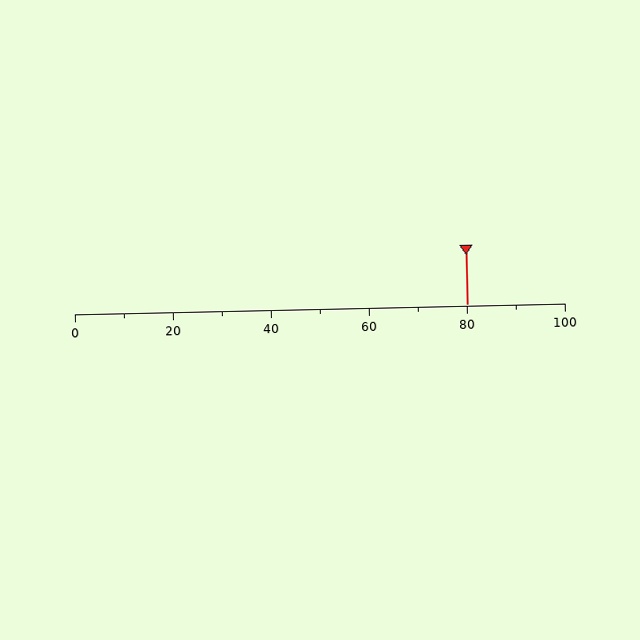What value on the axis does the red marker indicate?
The marker indicates approximately 80.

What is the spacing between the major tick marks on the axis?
The major ticks are spaced 20 apart.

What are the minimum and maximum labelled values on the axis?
The axis runs from 0 to 100.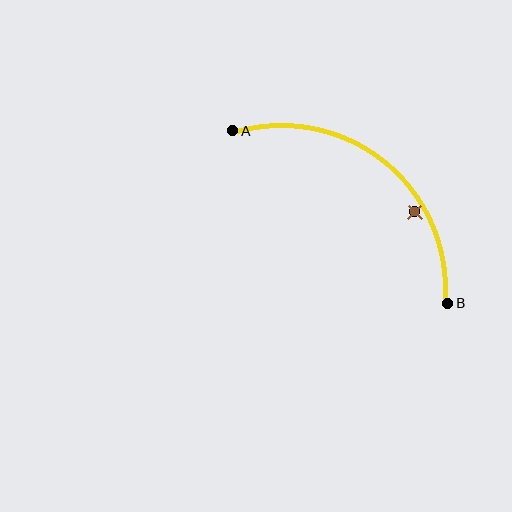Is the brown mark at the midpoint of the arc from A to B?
No — the brown mark does not lie on the arc at all. It sits slightly inside the curve.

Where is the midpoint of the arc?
The arc midpoint is the point on the curve farthest from the straight line joining A and B. It sits above and to the right of that line.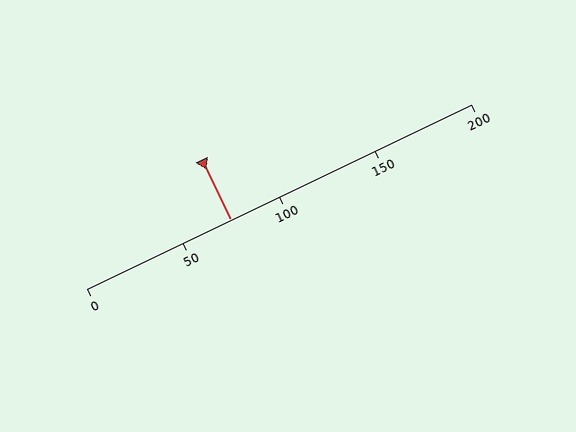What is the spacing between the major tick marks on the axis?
The major ticks are spaced 50 apart.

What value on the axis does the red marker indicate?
The marker indicates approximately 75.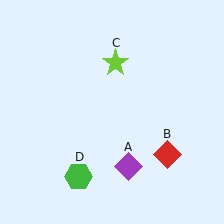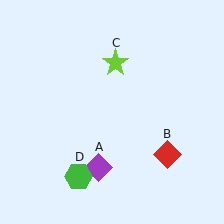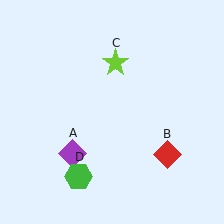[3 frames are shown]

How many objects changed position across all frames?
1 object changed position: purple diamond (object A).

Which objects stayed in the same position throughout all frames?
Red diamond (object B) and lime star (object C) and green hexagon (object D) remained stationary.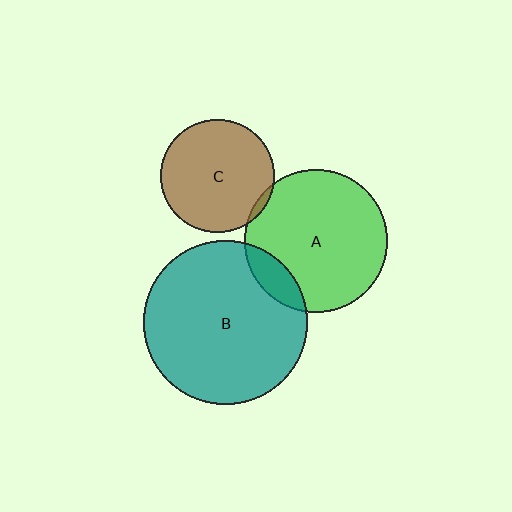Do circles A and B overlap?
Yes.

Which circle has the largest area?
Circle B (teal).